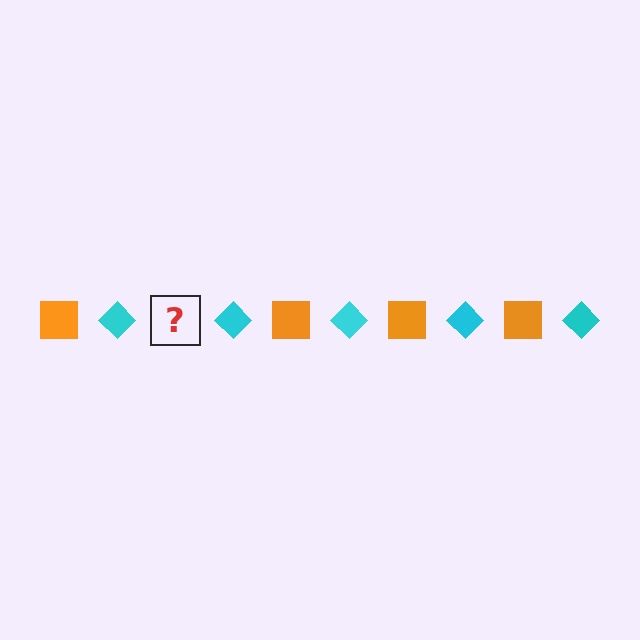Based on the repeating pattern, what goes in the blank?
The blank should be an orange square.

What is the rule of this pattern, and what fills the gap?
The rule is that the pattern alternates between orange square and cyan diamond. The gap should be filled with an orange square.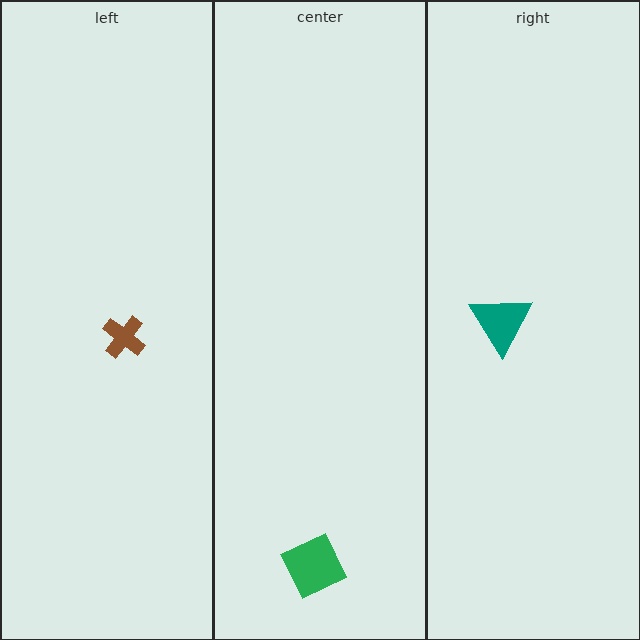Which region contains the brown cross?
The left region.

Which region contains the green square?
The center region.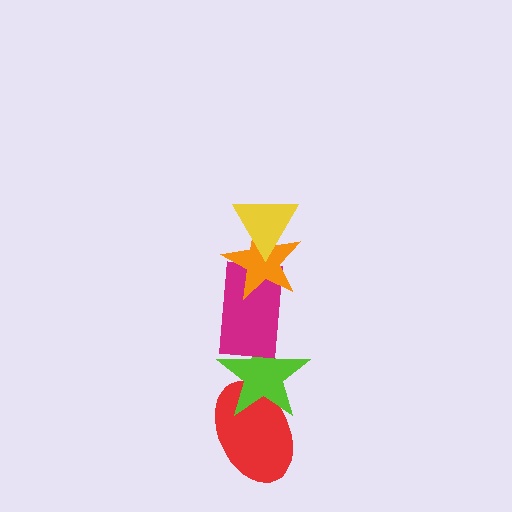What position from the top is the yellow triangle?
The yellow triangle is 1st from the top.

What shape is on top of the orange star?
The yellow triangle is on top of the orange star.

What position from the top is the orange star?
The orange star is 2nd from the top.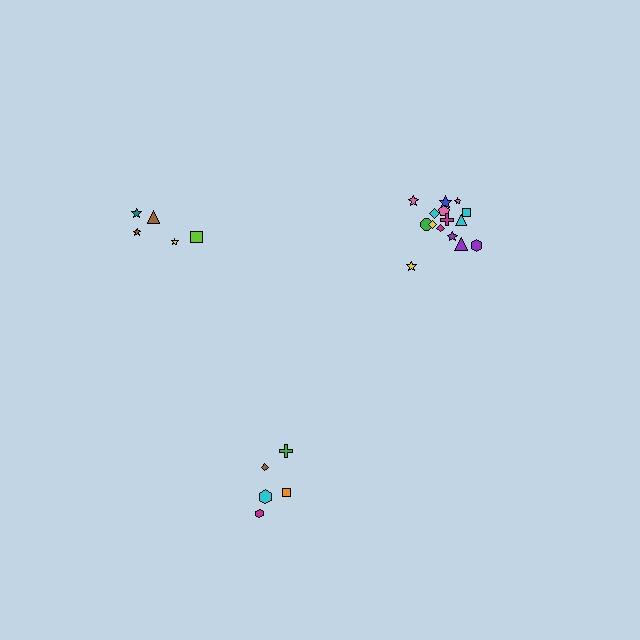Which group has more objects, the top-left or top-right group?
The top-right group.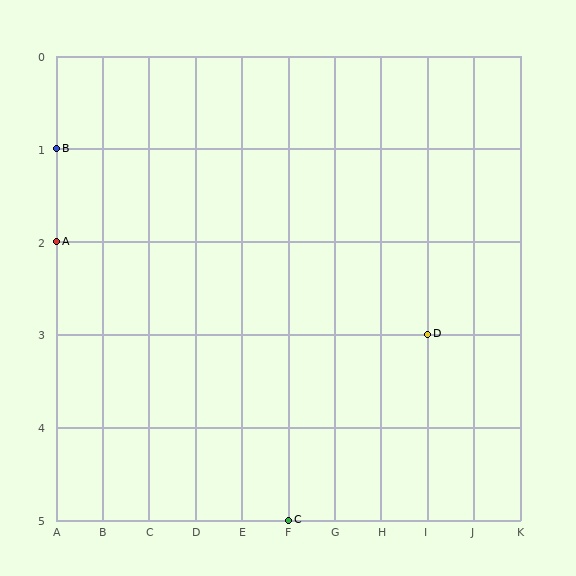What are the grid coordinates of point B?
Point B is at grid coordinates (A, 1).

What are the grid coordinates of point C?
Point C is at grid coordinates (F, 5).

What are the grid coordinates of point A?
Point A is at grid coordinates (A, 2).